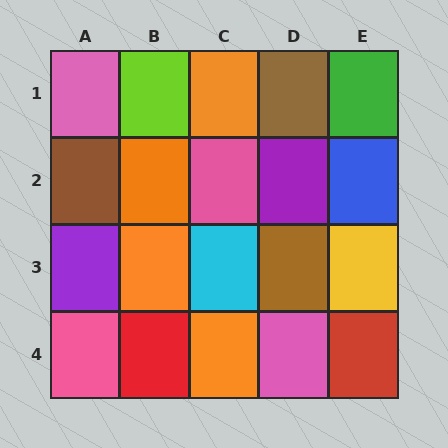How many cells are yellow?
1 cell is yellow.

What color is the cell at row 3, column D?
Brown.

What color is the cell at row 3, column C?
Cyan.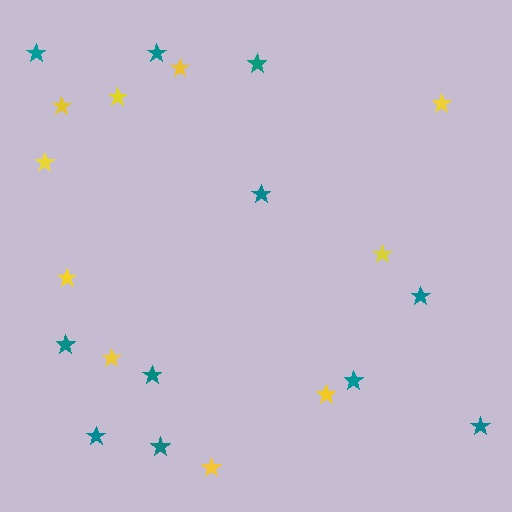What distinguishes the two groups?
There are 2 groups: one group of teal stars (11) and one group of yellow stars (10).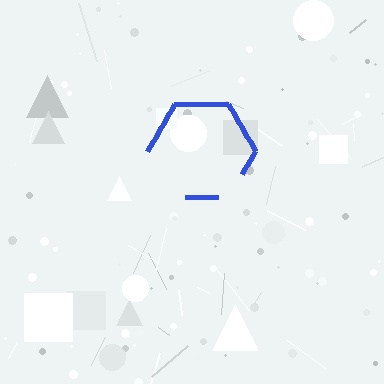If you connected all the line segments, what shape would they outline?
They would outline a hexagon.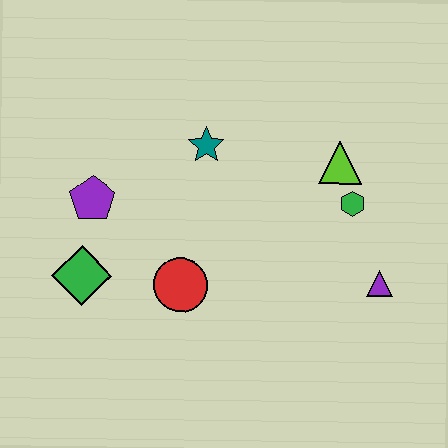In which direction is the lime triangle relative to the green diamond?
The lime triangle is to the right of the green diamond.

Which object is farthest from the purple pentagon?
The purple triangle is farthest from the purple pentagon.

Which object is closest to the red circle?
The green diamond is closest to the red circle.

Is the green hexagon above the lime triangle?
No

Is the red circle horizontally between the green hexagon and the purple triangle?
No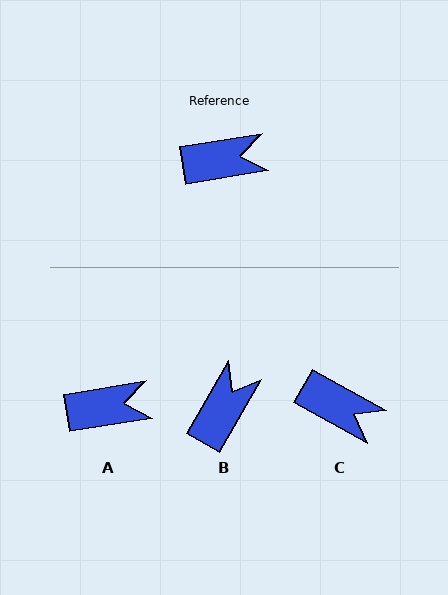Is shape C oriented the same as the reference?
No, it is off by about 39 degrees.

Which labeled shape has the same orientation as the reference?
A.